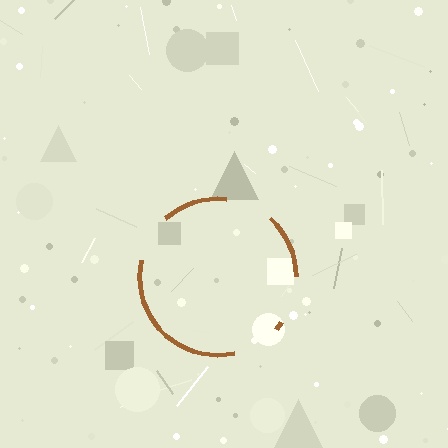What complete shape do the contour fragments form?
The contour fragments form a circle.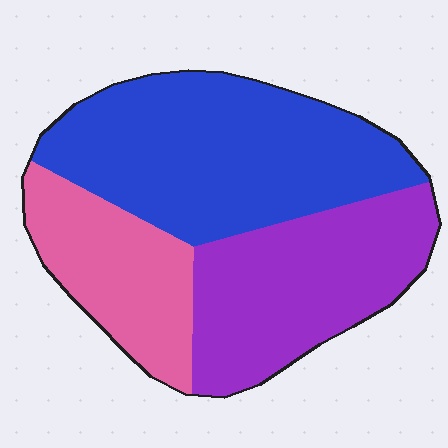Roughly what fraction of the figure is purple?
Purple covers 33% of the figure.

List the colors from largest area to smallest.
From largest to smallest: blue, purple, pink.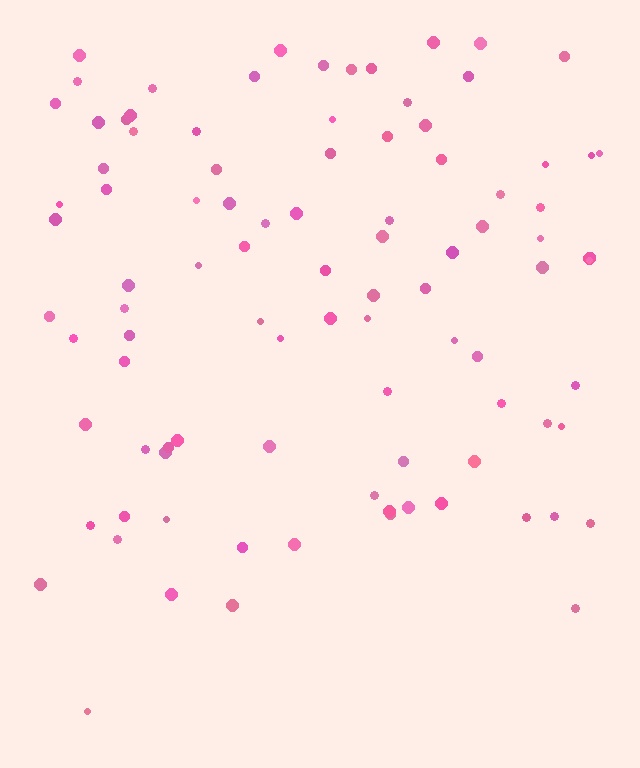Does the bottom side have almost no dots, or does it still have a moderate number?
Still a moderate number, just noticeably fewer than the top.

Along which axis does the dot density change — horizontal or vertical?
Vertical.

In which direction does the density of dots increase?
From bottom to top, with the top side densest.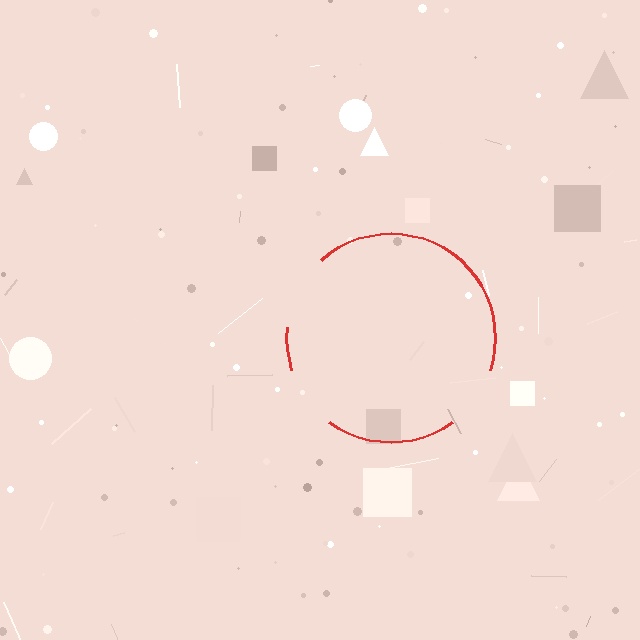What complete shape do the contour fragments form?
The contour fragments form a circle.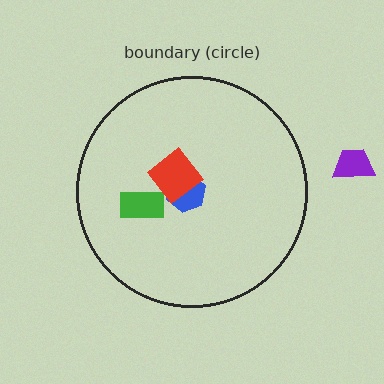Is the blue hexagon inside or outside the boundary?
Inside.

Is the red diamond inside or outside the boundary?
Inside.